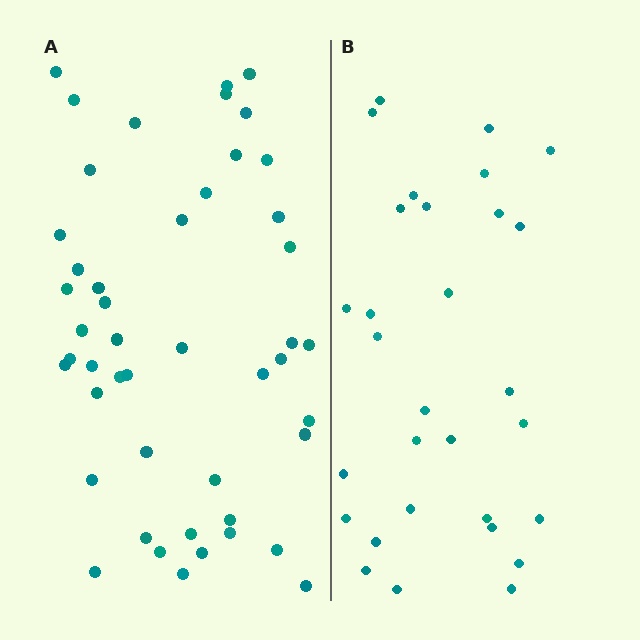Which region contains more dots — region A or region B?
Region A (the left region) has more dots.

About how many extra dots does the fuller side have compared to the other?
Region A has approximately 15 more dots than region B.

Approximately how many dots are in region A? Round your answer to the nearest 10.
About 50 dots. (The exact count is 47, which rounds to 50.)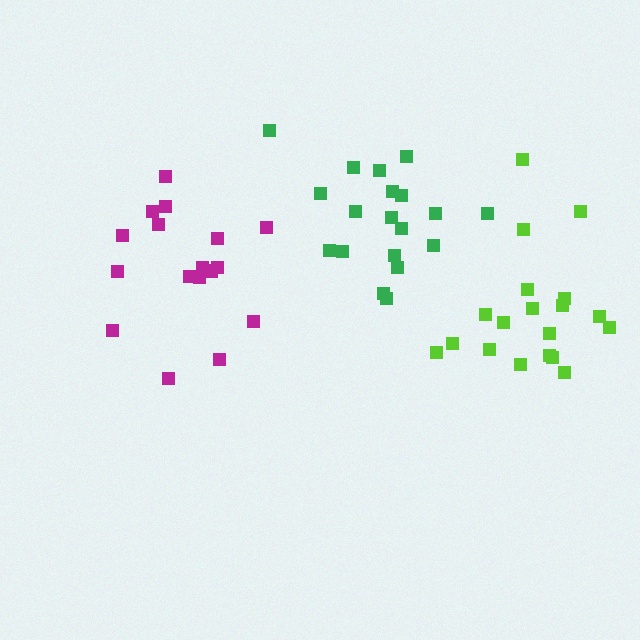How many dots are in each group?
Group 1: 19 dots, Group 2: 19 dots, Group 3: 19 dots (57 total).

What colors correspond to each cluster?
The clusters are colored: magenta, green, lime.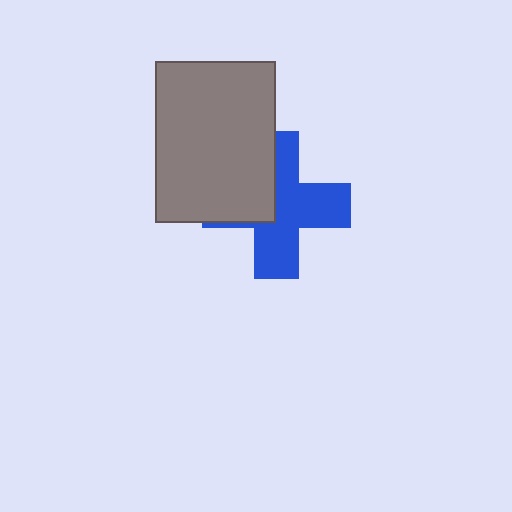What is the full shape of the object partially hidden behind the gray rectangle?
The partially hidden object is a blue cross.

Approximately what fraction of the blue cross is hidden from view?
Roughly 36% of the blue cross is hidden behind the gray rectangle.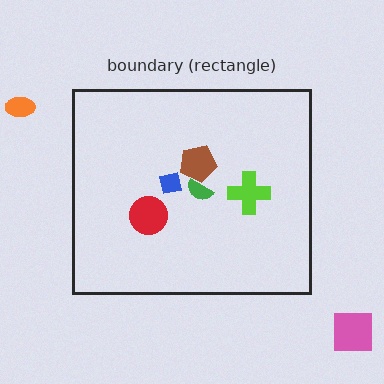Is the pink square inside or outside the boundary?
Outside.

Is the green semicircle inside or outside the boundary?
Inside.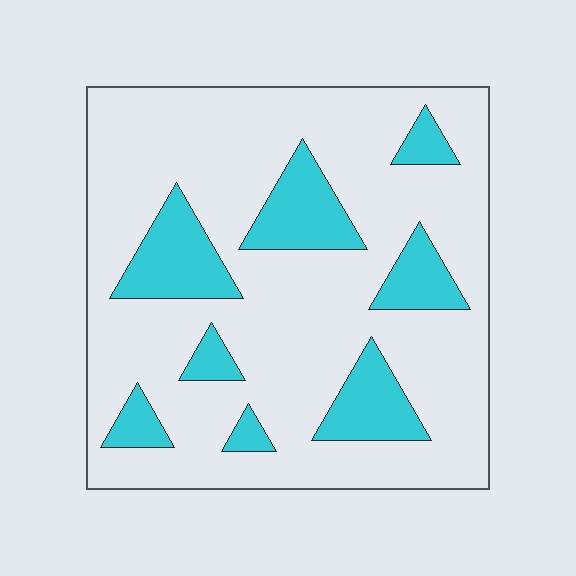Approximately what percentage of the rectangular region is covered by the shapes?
Approximately 20%.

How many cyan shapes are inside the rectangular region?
8.